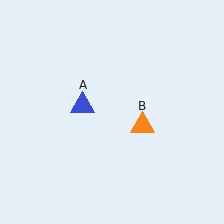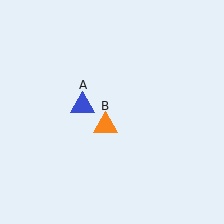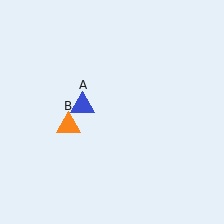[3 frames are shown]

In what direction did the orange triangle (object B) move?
The orange triangle (object B) moved left.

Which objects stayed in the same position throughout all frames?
Blue triangle (object A) remained stationary.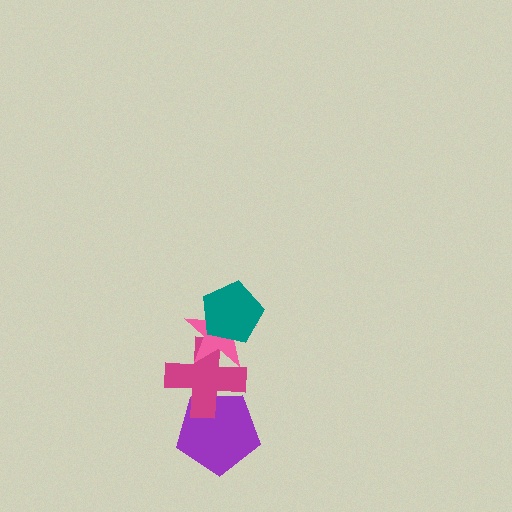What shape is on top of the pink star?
The teal pentagon is on top of the pink star.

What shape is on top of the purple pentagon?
The magenta cross is on top of the purple pentagon.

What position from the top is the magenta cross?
The magenta cross is 3rd from the top.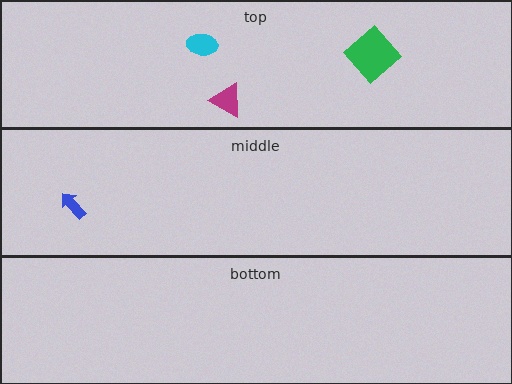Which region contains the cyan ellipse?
The top region.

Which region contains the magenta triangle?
The top region.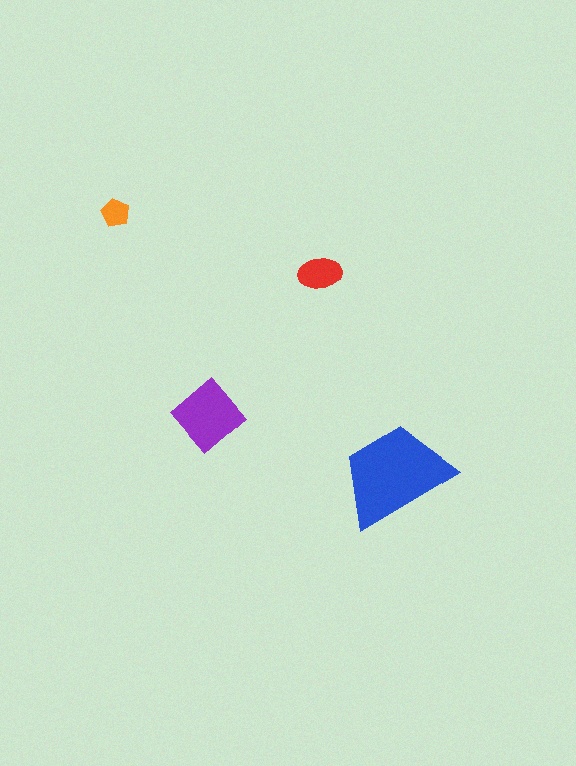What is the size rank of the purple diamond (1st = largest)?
2nd.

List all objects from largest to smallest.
The blue trapezoid, the purple diamond, the red ellipse, the orange pentagon.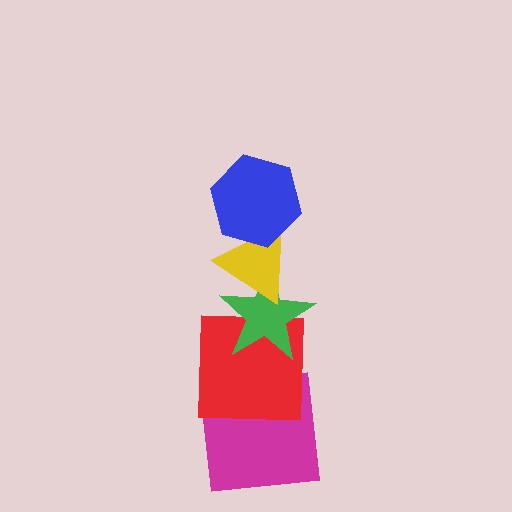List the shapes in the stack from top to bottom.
From top to bottom: the blue hexagon, the yellow triangle, the green star, the red square, the magenta square.